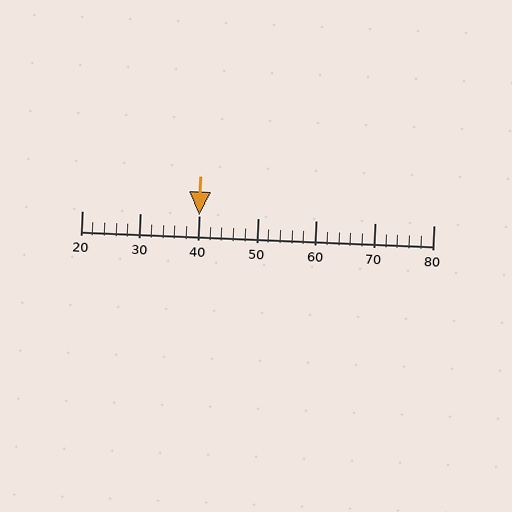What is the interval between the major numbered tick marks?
The major tick marks are spaced 10 units apart.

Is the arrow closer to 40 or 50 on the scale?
The arrow is closer to 40.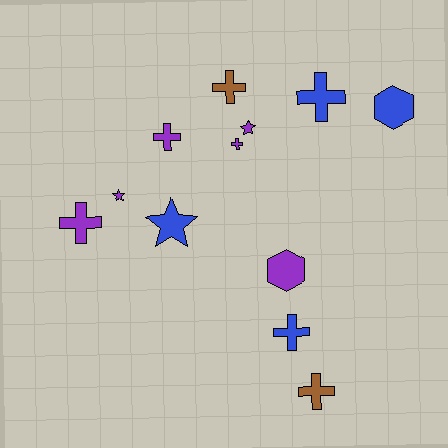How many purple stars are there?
There are 2 purple stars.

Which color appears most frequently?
Purple, with 6 objects.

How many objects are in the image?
There are 12 objects.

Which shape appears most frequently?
Cross, with 7 objects.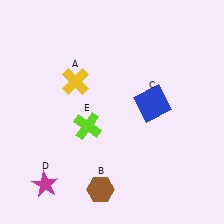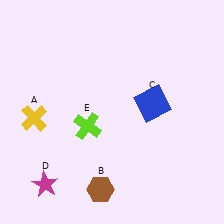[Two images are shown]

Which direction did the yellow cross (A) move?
The yellow cross (A) moved left.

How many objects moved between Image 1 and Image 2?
1 object moved between the two images.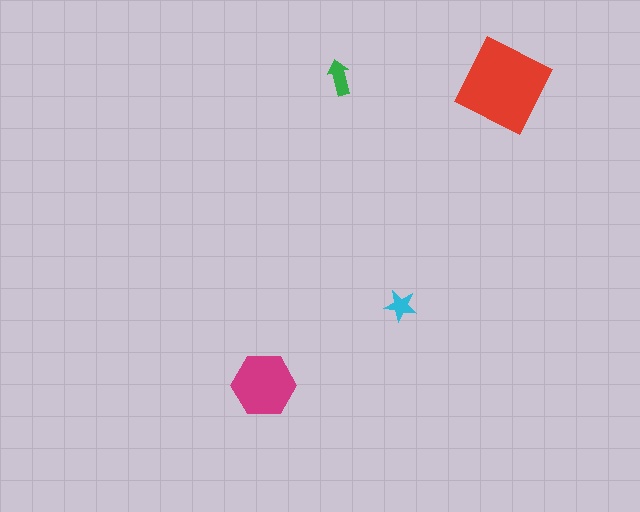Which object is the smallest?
The cyan star.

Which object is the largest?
The red diamond.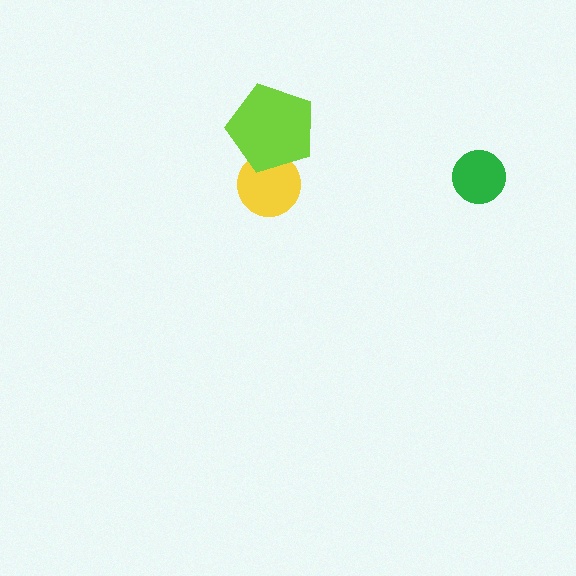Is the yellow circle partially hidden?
Yes, it is partially covered by another shape.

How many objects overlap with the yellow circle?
1 object overlaps with the yellow circle.